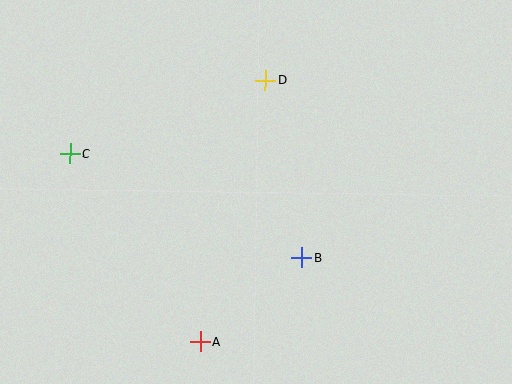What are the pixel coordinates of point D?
Point D is at (265, 80).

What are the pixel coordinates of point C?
Point C is at (70, 153).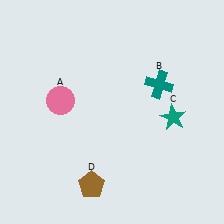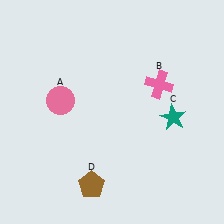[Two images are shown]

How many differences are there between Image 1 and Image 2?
There is 1 difference between the two images.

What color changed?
The cross (B) changed from teal in Image 1 to pink in Image 2.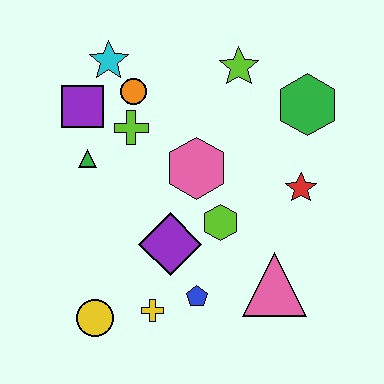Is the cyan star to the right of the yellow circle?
Yes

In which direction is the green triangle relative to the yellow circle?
The green triangle is above the yellow circle.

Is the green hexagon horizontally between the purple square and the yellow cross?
No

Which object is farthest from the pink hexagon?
The yellow circle is farthest from the pink hexagon.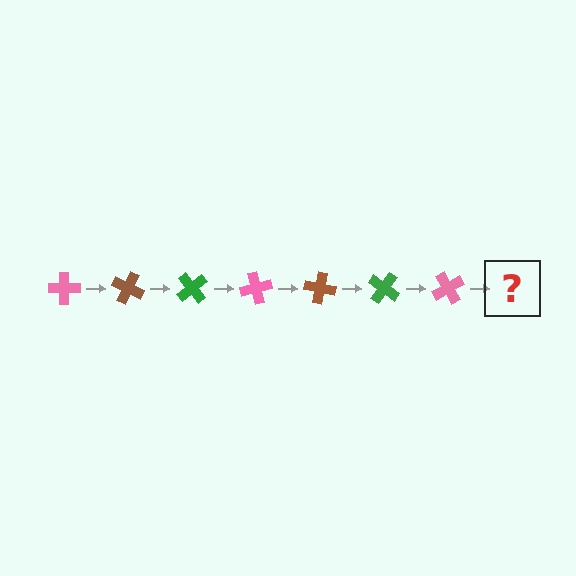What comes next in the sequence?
The next element should be a brown cross, rotated 175 degrees from the start.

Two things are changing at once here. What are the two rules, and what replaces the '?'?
The two rules are that it rotates 25 degrees each step and the color cycles through pink, brown, and green. The '?' should be a brown cross, rotated 175 degrees from the start.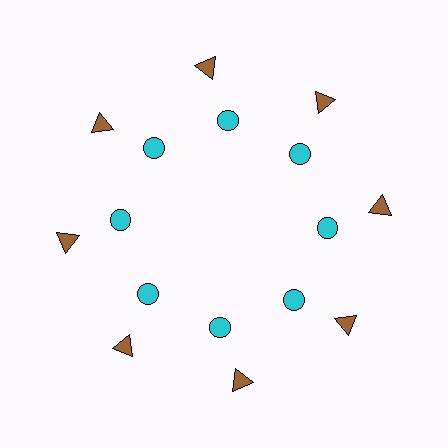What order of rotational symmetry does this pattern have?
This pattern has 8-fold rotational symmetry.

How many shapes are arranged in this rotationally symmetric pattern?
There are 16 shapes, arranged in 8 groups of 2.